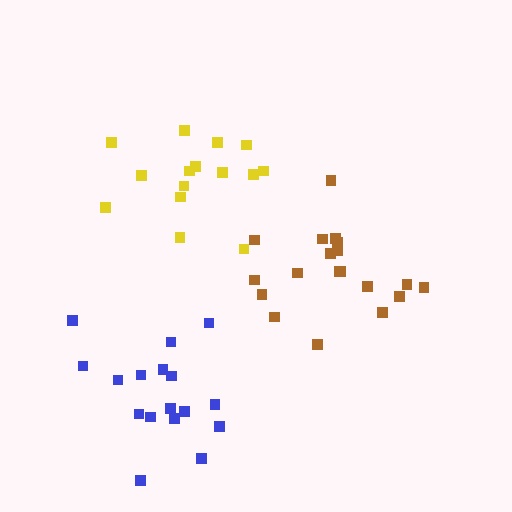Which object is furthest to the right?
The brown cluster is rightmost.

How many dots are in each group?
Group 1: 19 dots, Group 2: 15 dots, Group 3: 17 dots (51 total).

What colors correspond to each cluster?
The clusters are colored: brown, yellow, blue.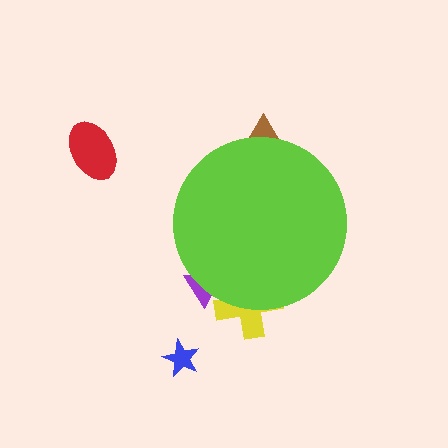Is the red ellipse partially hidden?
No, the red ellipse is fully visible.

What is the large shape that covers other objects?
A lime circle.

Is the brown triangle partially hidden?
Yes, the brown triangle is partially hidden behind the lime circle.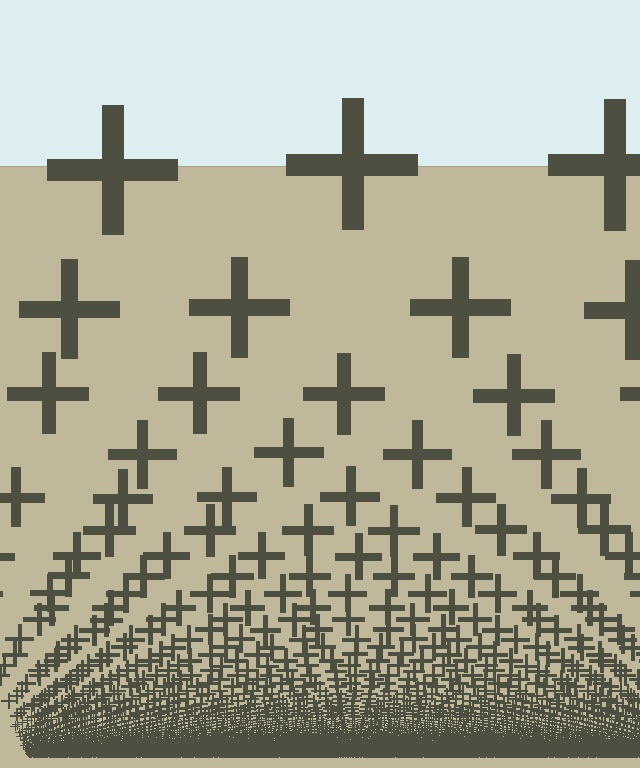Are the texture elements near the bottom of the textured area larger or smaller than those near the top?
Smaller. The gradient is inverted — elements near the bottom are smaller and denser.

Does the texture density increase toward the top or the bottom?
Density increases toward the bottom.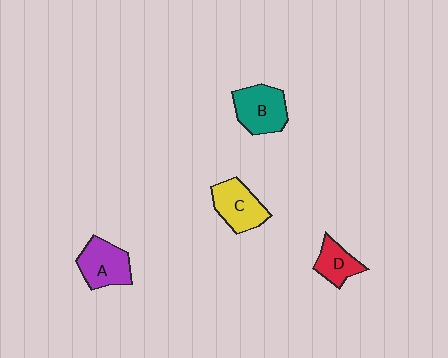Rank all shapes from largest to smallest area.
From largest to smallest: B (teal), A (purple), C (yellow), D (red).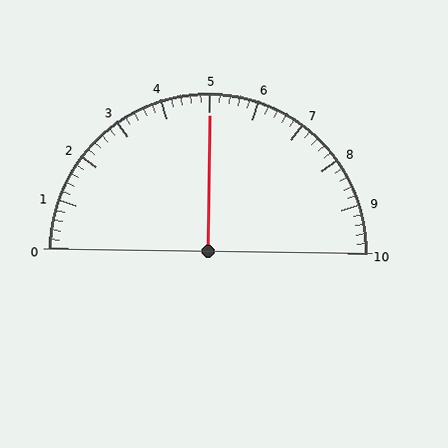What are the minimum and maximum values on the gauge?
The gauge ranges from 0 to 10.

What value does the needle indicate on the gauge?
The needle indicates approximately 5.0.